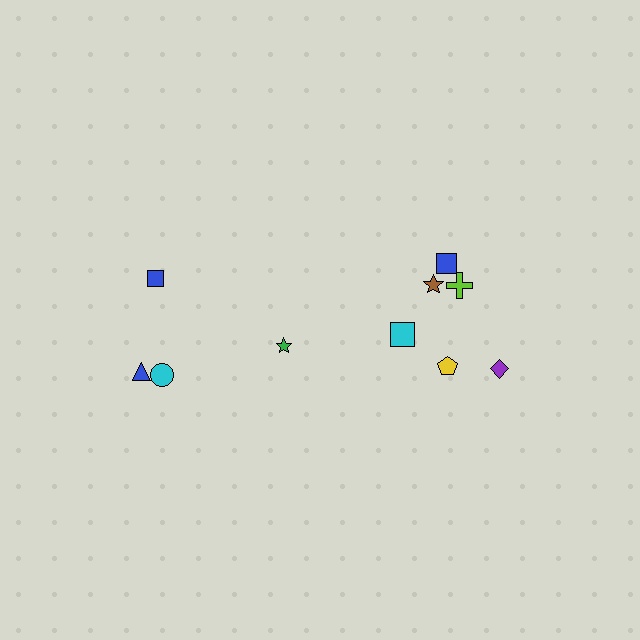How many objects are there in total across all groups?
There are 10 objects.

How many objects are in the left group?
There are 4 objects.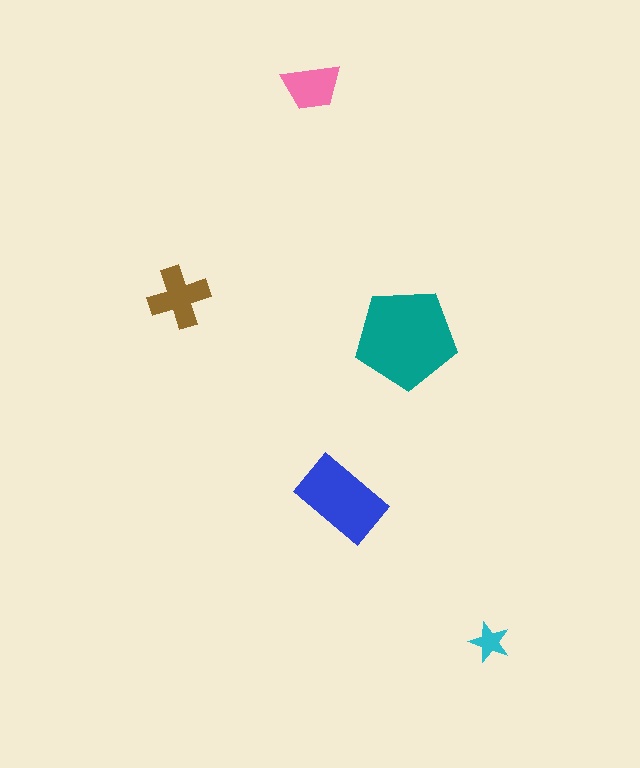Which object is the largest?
The teal pentagon.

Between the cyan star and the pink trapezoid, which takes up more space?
The pink trapezoid.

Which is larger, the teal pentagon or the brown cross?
The teal pentagon.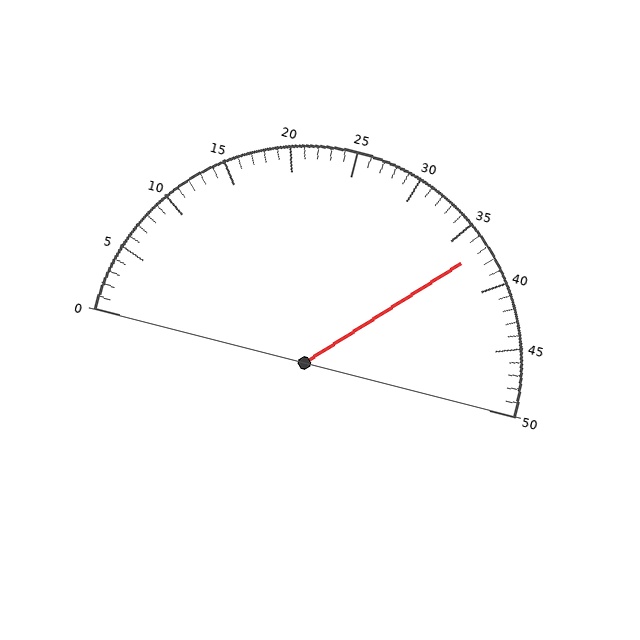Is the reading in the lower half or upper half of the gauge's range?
The reading is in the upper half of the range (0 to 50).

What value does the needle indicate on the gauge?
The needle indicates approximately 37.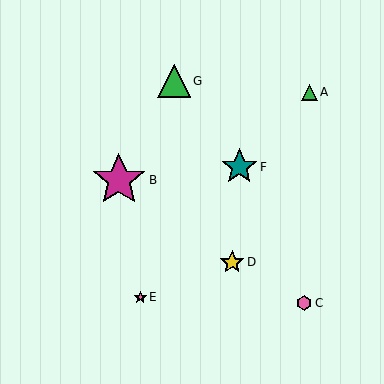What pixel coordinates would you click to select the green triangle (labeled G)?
Click at (174, 81) to select the green triangle G.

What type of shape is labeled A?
Shape A is a green triangle.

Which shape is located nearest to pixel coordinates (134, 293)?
The pink star (labeled E) at (140, 297) is nearest to that location.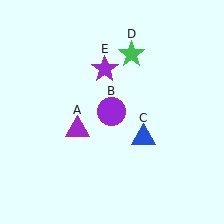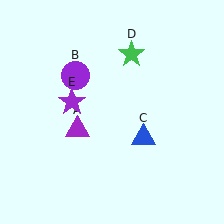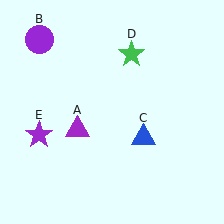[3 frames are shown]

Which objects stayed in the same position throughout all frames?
Purple triangle (object A) and blue triangle (object C) and green star (object D) remained stationary.